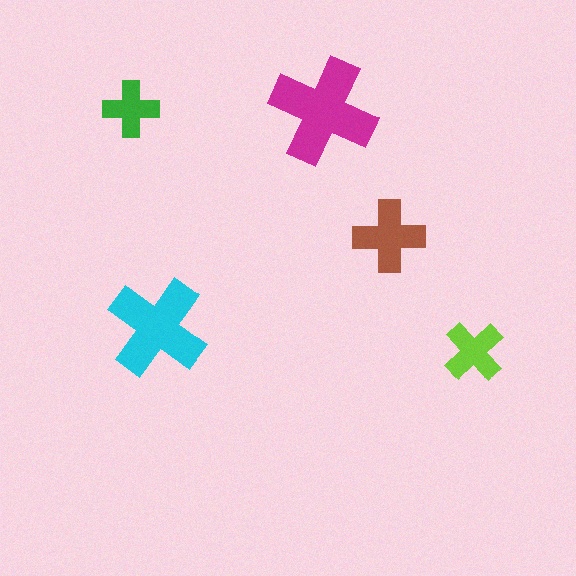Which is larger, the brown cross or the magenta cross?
The magenta one.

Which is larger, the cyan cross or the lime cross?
The cyan one.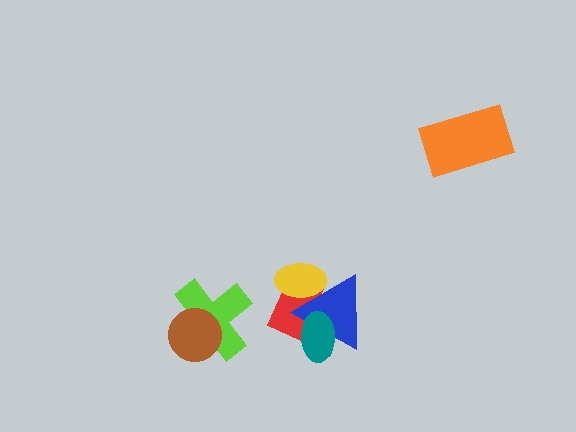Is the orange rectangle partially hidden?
No, no other shape covers it.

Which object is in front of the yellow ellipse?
The blue triangle is in front of the yellow ellipse.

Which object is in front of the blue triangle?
The teal ellipse is in front of the blue triangle.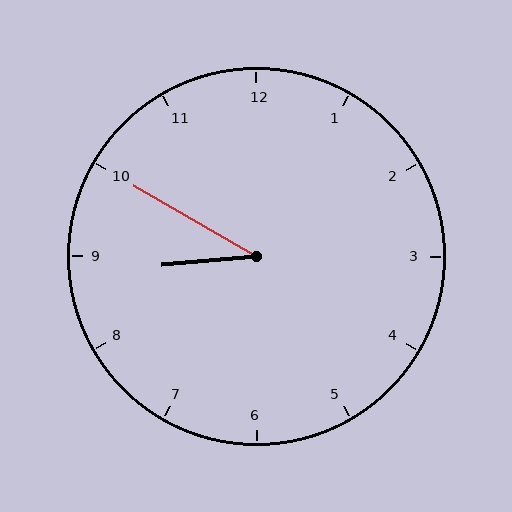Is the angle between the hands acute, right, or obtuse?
It is acute.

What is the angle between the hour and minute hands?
Approximately 35 degrees.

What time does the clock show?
8:50.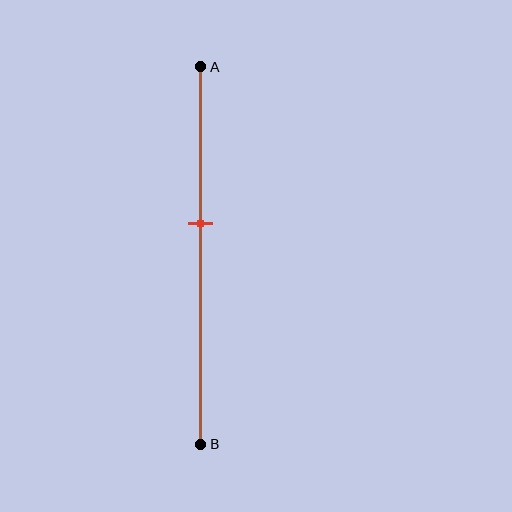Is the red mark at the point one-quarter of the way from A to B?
No, the mark is at about 40% from A, not at the 25% one-quarter point.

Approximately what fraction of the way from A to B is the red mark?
The red mark is approximately 40% of the way from A to B.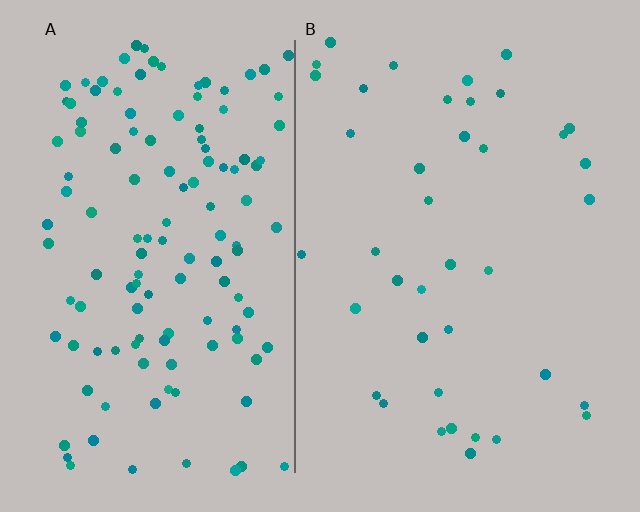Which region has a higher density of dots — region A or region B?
A (the left).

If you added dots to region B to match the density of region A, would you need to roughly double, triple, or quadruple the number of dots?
Approximately triple.